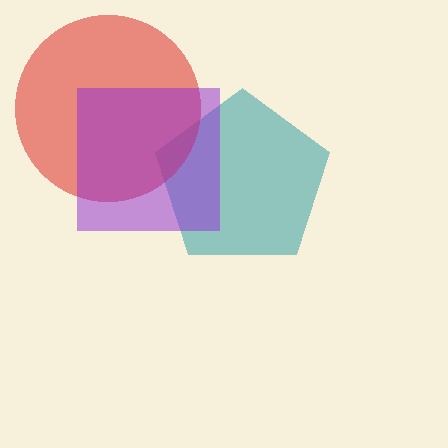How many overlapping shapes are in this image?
There are 3 overlapping shapes in the image.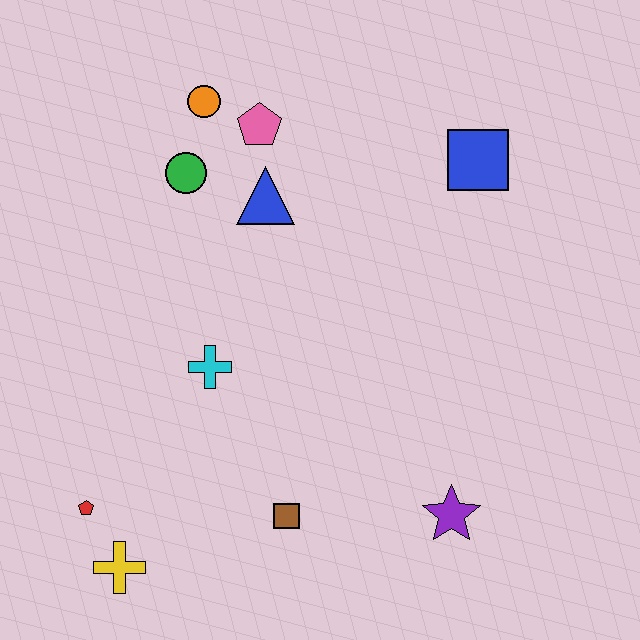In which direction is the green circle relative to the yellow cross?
The green circle is above the yellow cross.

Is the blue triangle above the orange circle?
No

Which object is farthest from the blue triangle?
The yellow cross is farthest from the blue triangle.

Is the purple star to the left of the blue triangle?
No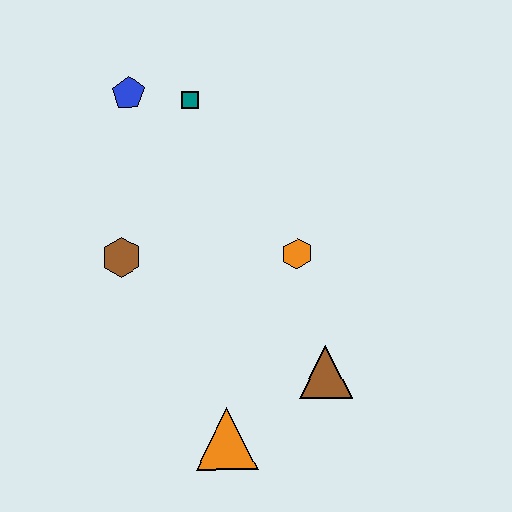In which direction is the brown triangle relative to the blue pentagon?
The brown triangle is below the blue pentagon.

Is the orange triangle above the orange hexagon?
No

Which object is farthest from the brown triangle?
The blue pentagon is farthest from the brown triangle.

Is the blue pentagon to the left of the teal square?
Yes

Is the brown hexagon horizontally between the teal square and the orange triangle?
No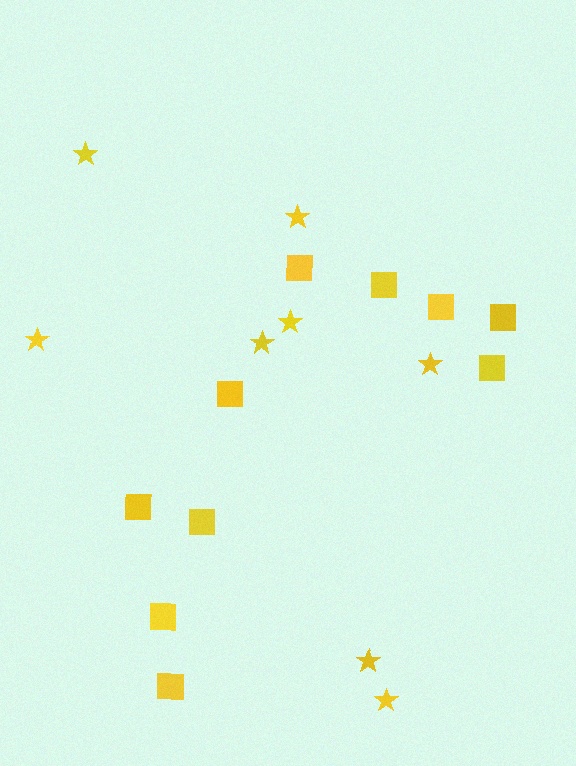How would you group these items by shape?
There are 2 groups: one group of stars (8) and one group of squares (10).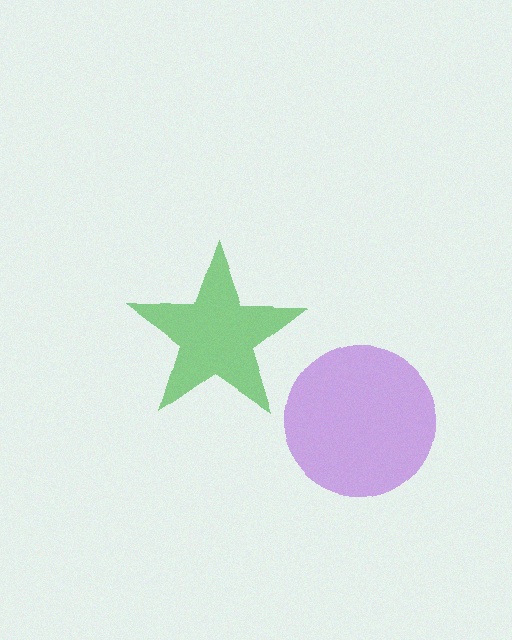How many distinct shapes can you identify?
There are 2 distinct shapes: a purple circle, a green star.